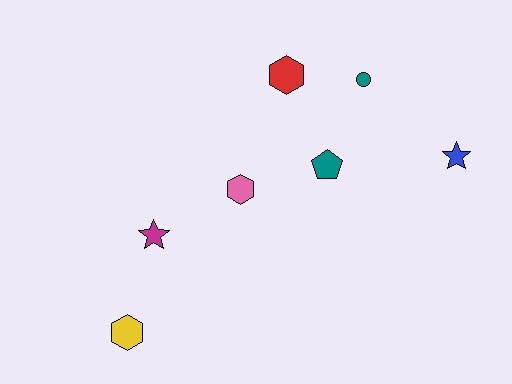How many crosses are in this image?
There are no crosses.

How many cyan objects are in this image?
There are no cyan objects.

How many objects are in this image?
There are 7 objects.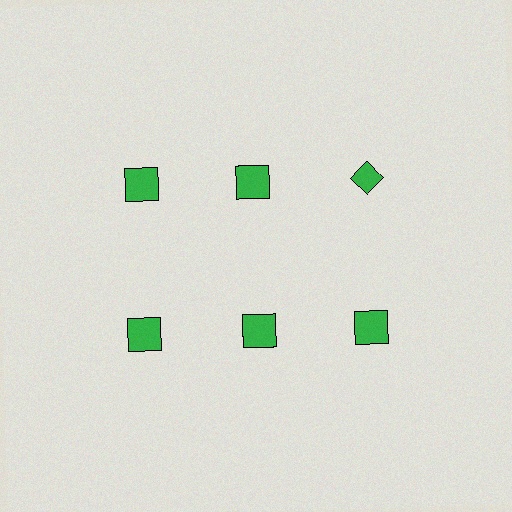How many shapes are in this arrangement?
There are 6 shapes arranged in a grid pattern.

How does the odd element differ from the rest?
It has a different shape: diamond instead of square.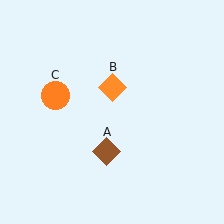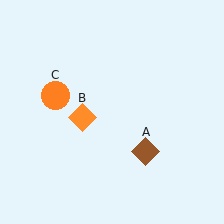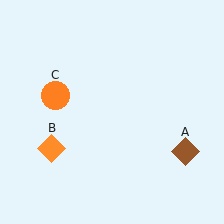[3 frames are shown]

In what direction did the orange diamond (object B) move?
The orange diamond (object B) moved down and to the left.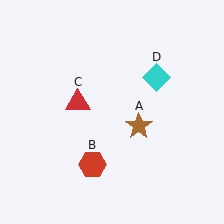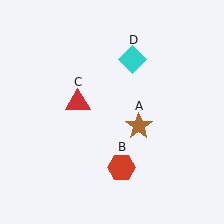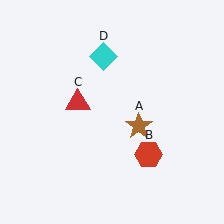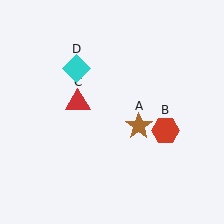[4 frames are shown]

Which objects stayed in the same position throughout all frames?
Brown star (object A) and red triangle (object C) remained stationary.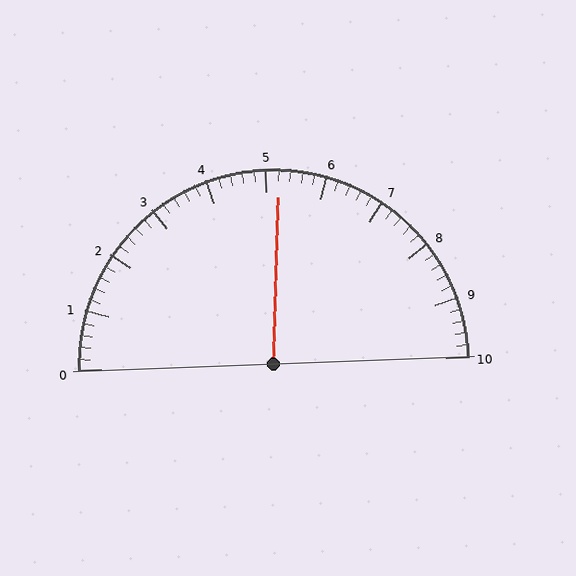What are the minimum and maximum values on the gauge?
The gauge ranges from 0 to 10.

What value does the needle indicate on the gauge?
The needle indicates approximately 5.2.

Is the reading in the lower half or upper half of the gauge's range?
The reading is in the upper half of the range (0 to 10).